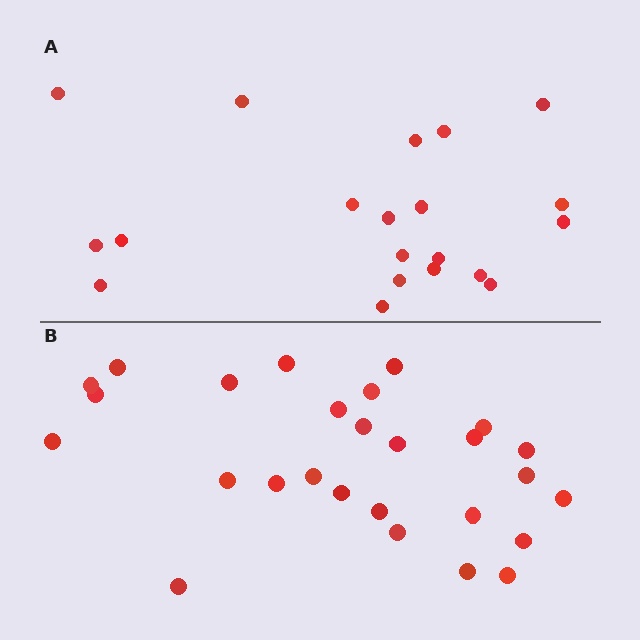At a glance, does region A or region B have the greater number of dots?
Region B (the bottom region) has more dots.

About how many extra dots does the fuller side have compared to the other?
Region B has roughly 8 or so more dots than region A.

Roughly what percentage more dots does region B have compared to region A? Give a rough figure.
About 35% more.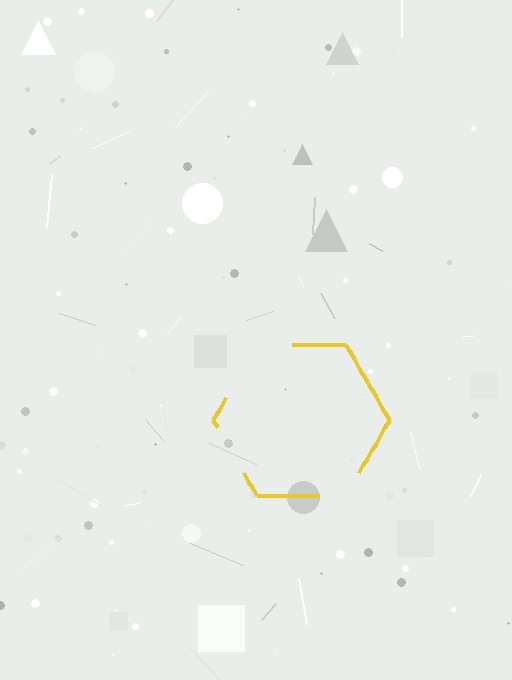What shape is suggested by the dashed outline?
The dashed outline suggests a hexagon.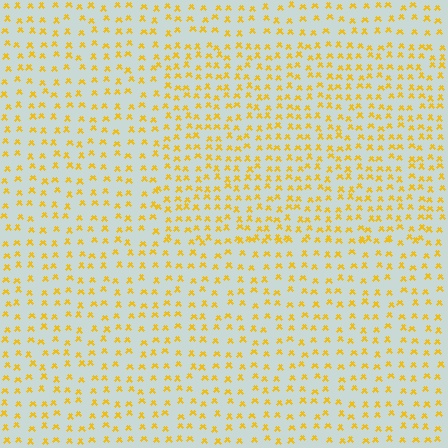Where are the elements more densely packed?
The elements are more densely packed inside the rectangle boundary.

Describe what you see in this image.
The image contains small yellow elements arranged at two different densities. A rectangle-shaped region is visible where the elements are more densely packed than the surrounding area.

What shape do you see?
I see a rectangle.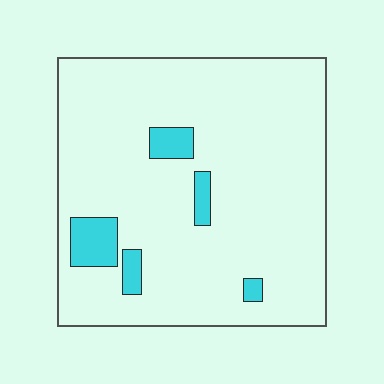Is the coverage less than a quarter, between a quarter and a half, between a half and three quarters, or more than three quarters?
Less than a quarter.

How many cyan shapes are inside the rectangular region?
5.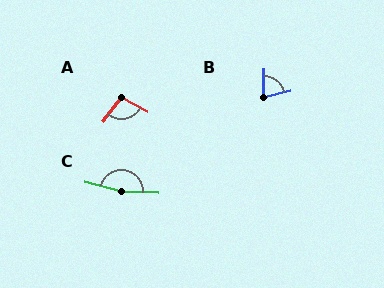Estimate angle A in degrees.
Approximately 100 degrees.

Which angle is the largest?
C, at approximately 167 degrees.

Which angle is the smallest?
B, at approximately 74 degrees.